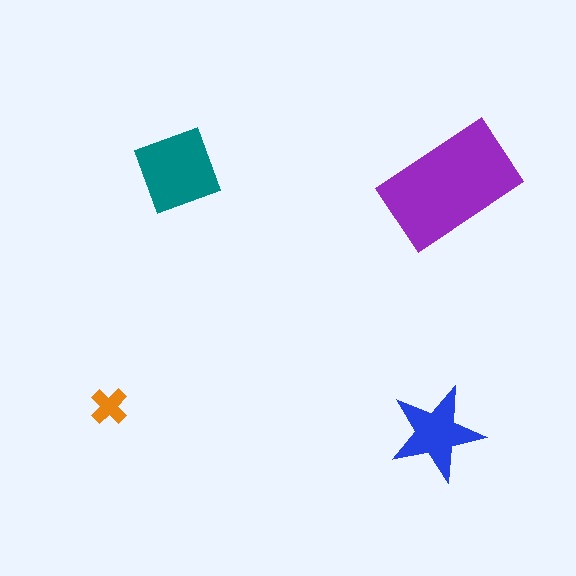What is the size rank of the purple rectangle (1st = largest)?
1st.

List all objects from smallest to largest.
The orange cross, the blue star, the teal square, the purple rectangle.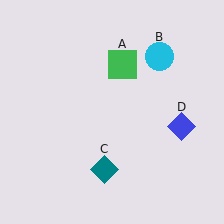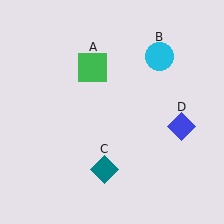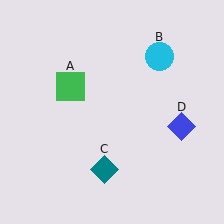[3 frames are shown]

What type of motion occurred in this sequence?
The green square (object A) rotated counterclockwise around the center of the scene.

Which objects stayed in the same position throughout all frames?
Cyan circle (object B) and teal diamond (object C) and blue diamond (object D) remained stationary.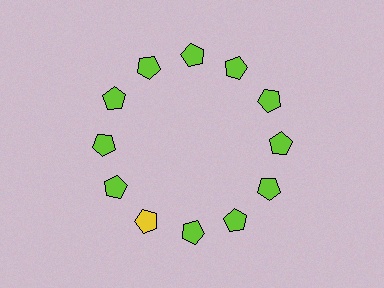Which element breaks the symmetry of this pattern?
The yellow pentagon at roughly the 7 o'clock position breaks the symmetry. All other shapes are lime pentagons.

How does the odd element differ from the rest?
It has a different color: yellow instead of lime.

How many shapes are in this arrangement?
There are 12 shapes arranged in a ring pattern.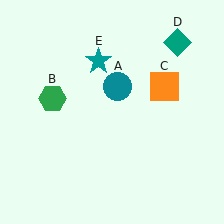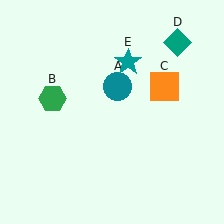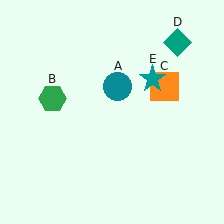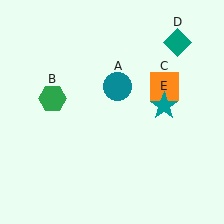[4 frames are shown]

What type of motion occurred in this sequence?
The teal star (object E) rotated clockwise around the center of the scene.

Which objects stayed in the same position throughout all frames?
Teal circle (object A) and green hexagon (object B) and orange square (object C) and teal diamond (object D) remained stationary.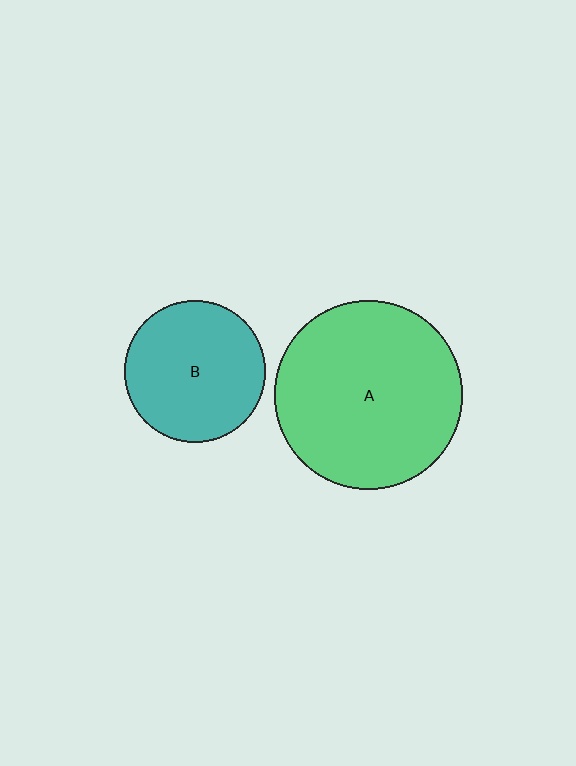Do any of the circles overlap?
No, none of the circles overlap.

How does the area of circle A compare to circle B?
Approximately 1.8 times.